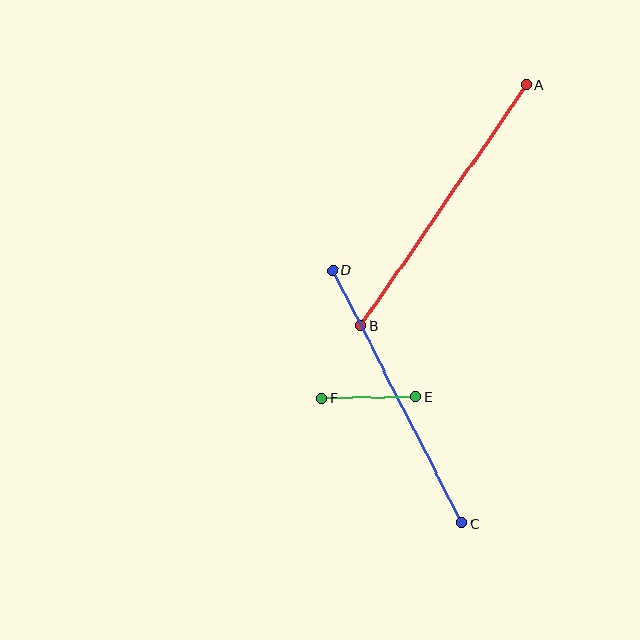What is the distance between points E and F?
The distance is approximately 94 pixels.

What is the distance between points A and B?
The distance is approximately 292 pixels.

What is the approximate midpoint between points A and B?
The midpoint is at approximately (444, 205) pixels.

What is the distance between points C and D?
The distance is approximately 284 pixels.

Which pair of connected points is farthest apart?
Points A and B are farthest apart.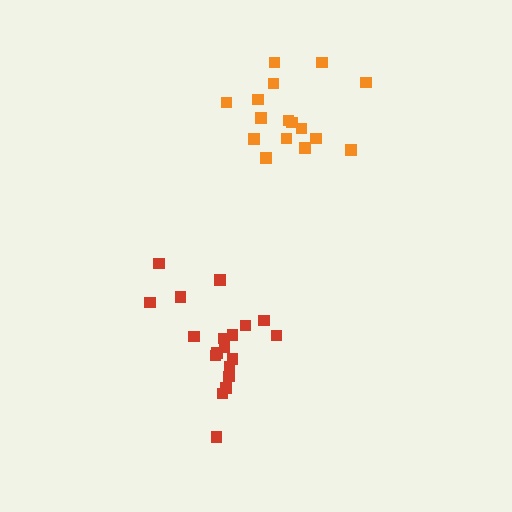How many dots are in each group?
Group 1: 16 dots, Group 2: 19 dots (35 total).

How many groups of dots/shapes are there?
There are 2 groups.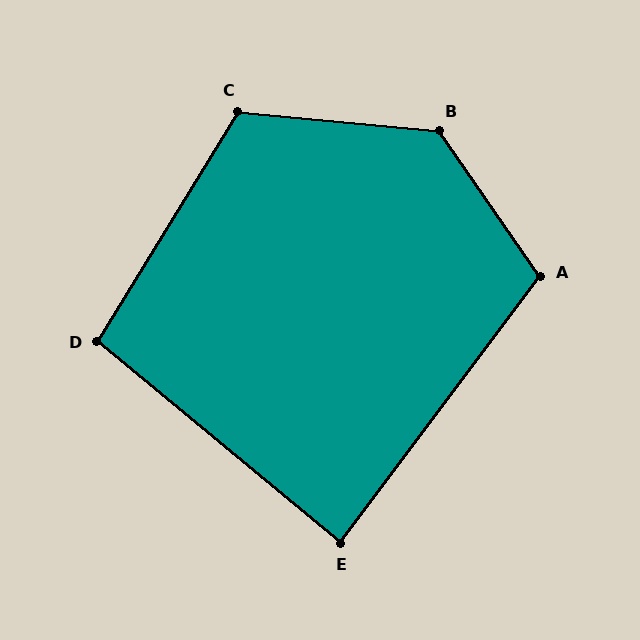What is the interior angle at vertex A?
Approximately 109 degrees (obtuse).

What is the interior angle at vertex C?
Approximately 116 degrees (obtuse).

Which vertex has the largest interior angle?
B, at approximately 130 degrees.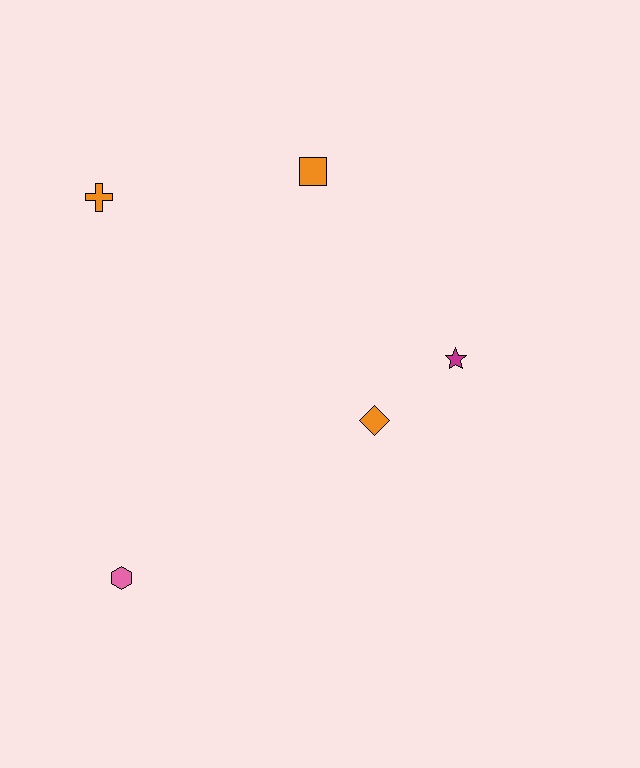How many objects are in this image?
There are 5 objects.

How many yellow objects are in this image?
There are no yellow objects.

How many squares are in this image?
There is 1 square.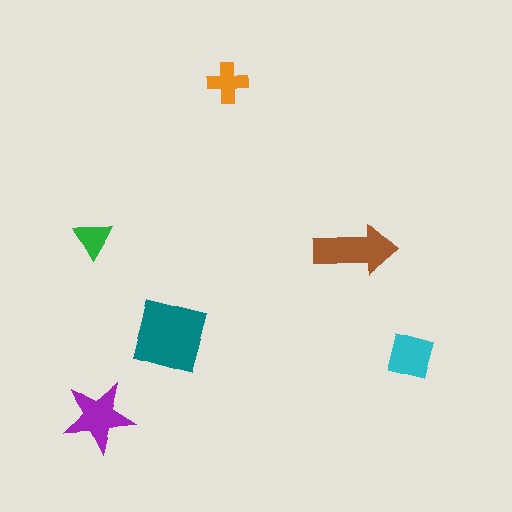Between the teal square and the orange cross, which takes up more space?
The teal square.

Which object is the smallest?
The green triangle.